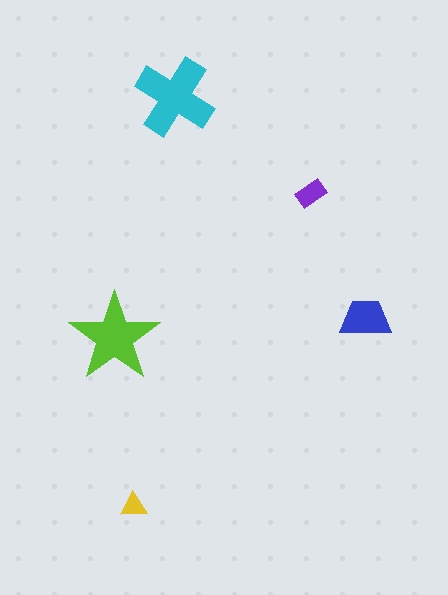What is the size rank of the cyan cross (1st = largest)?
1st.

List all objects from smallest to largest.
The yellow triangle, the purple rectangle, the blue trapezoid, the lime star, the cyan cross.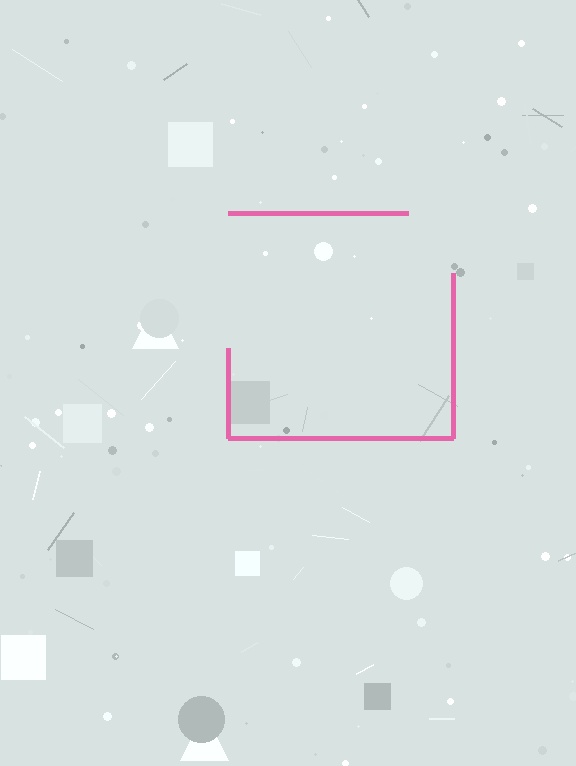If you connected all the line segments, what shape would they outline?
They would outline a square.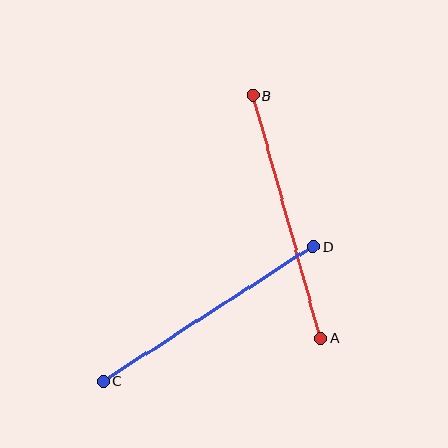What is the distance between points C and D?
The distance is approximately 250 pixels.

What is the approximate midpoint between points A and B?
The midpoint is at approximately (287, 217) pixels.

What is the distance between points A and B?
The distance is approximately 252 pixels.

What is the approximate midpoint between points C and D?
The midpoint is at approximately (208, 314) pixels.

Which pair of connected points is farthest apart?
Points A and B are farthest apart.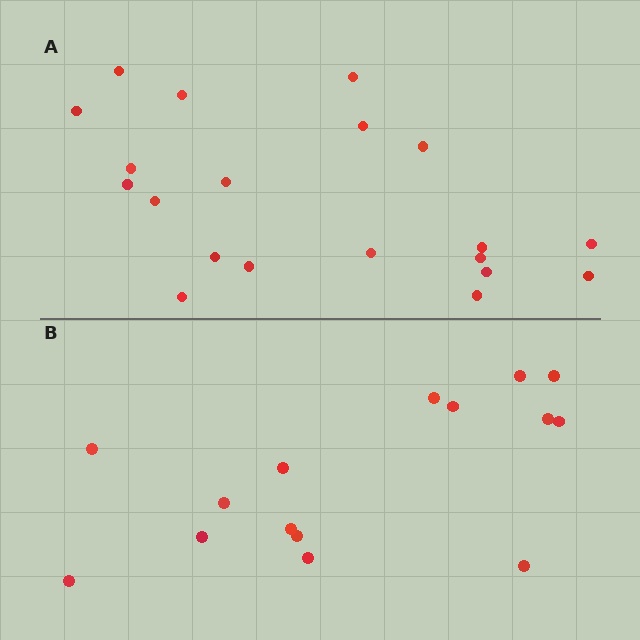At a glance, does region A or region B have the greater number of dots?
Region A (the top region) has more dots.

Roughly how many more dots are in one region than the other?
Region A has about 5 more dots than region B.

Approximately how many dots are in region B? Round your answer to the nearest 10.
About 20 dots. (The exact count is 15, which rounds to 20.)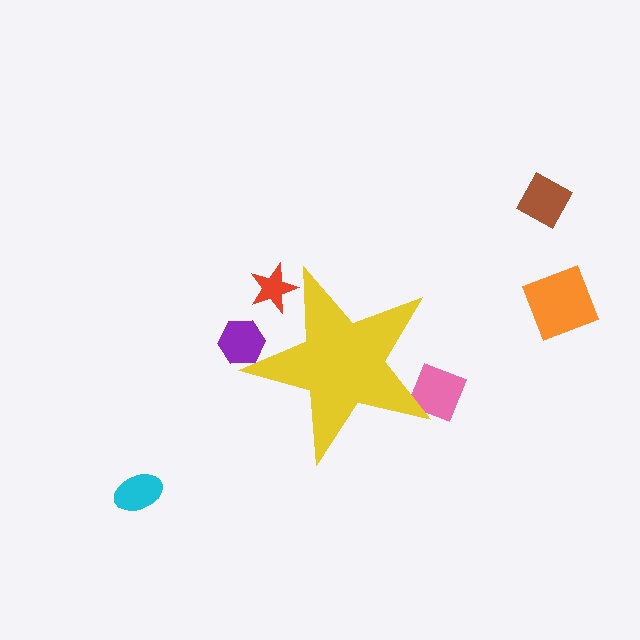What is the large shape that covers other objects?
A yellow star.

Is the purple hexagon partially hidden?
Yes, the purple hexagon is partially hidden behind the yellow star.